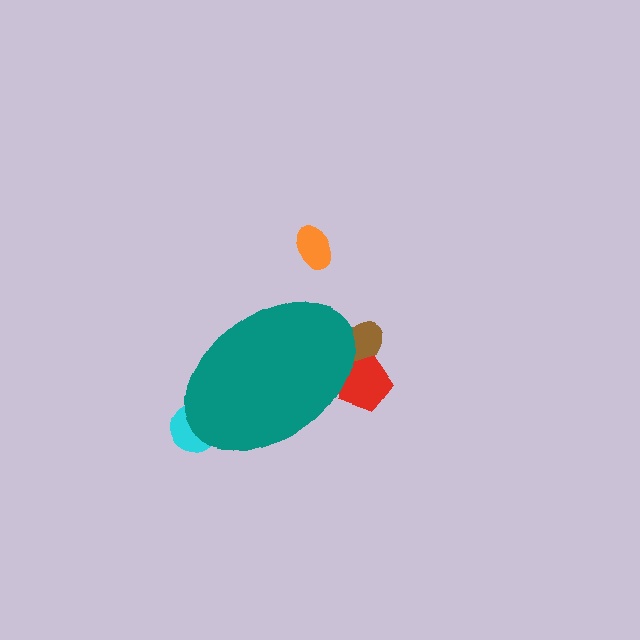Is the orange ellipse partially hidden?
No, the orange ellipse is fully visible.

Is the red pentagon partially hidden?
Yes, the red pentagon is partially hidden behind the teal ellipse.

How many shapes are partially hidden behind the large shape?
3 shapes are partially hidden.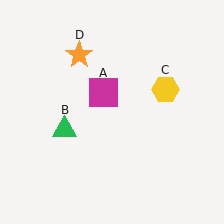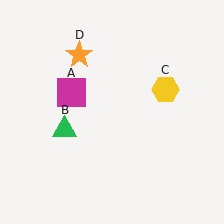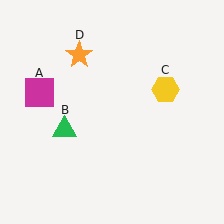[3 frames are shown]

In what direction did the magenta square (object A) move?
The magenta square (object A) moved left.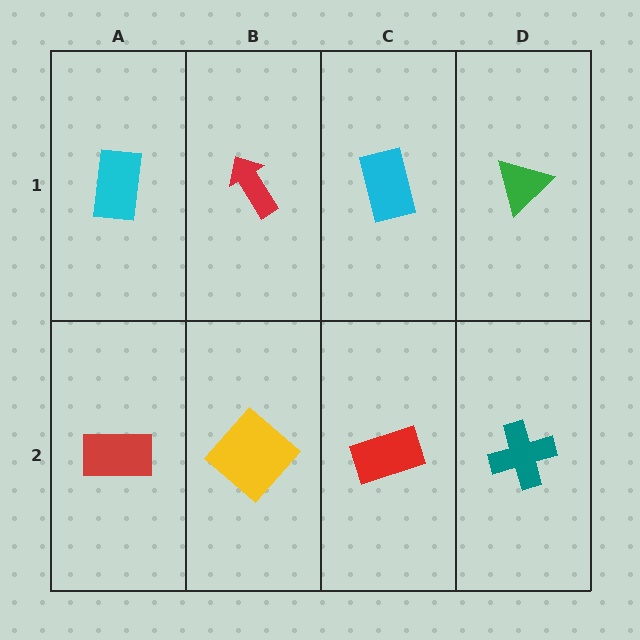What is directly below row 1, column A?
A red rectangle.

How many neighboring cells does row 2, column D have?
2.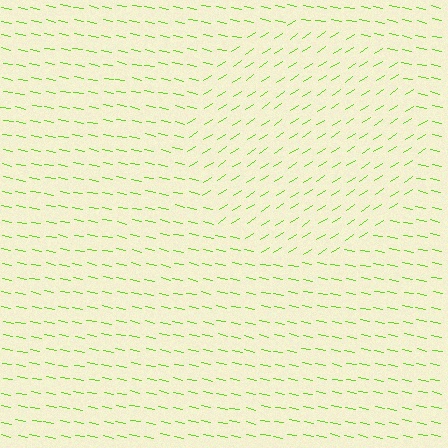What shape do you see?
I see a circle.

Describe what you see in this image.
The image is filled with small lime line segments. A circle region in the image has lines oriented differently from the surrounding lines, creating a visible texture boundary.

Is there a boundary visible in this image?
Yes, there is a texture boundary formed by a change in line orientation.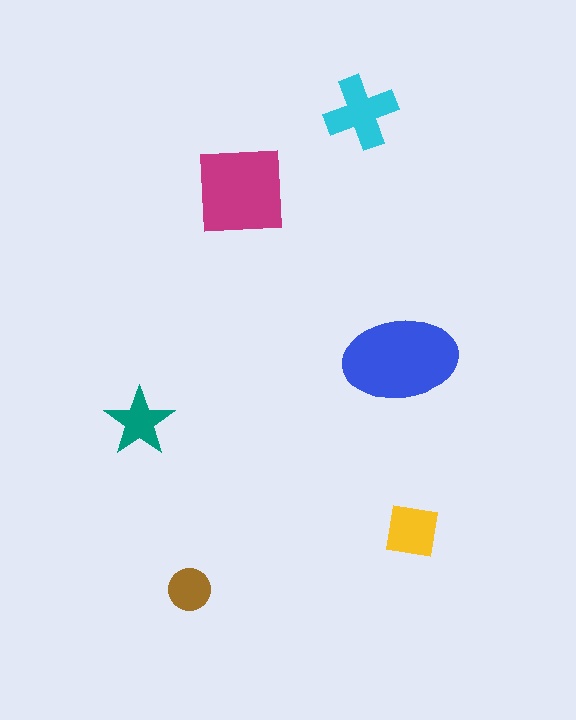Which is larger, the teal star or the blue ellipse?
The blue ellipse.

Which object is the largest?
The blue ellipse.